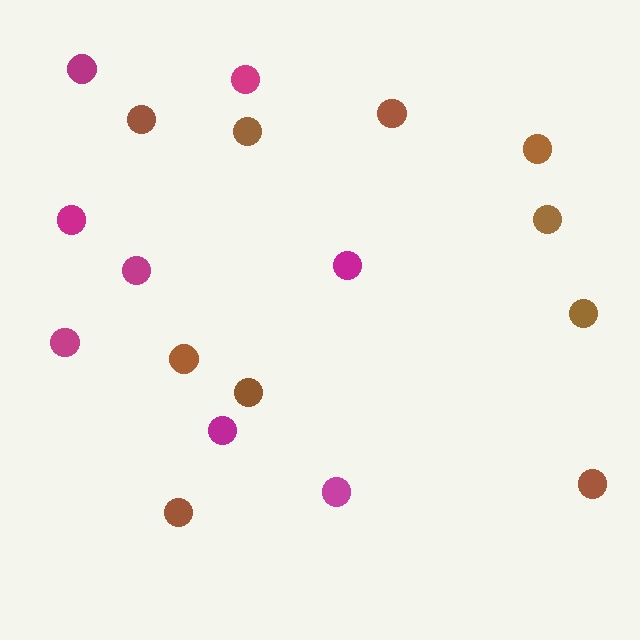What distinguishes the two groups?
There are 2 groups: one group of brown circles (10) and one group of magenta circles (8).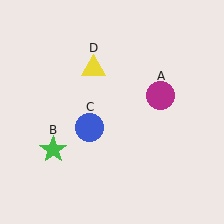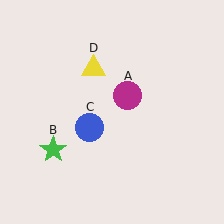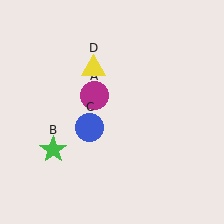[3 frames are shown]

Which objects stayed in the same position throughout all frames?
Green star (object B) and blue circle (object C) and yellow triangle (object D) remained stationary.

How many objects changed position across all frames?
1 object changed position: magenta circle (object A).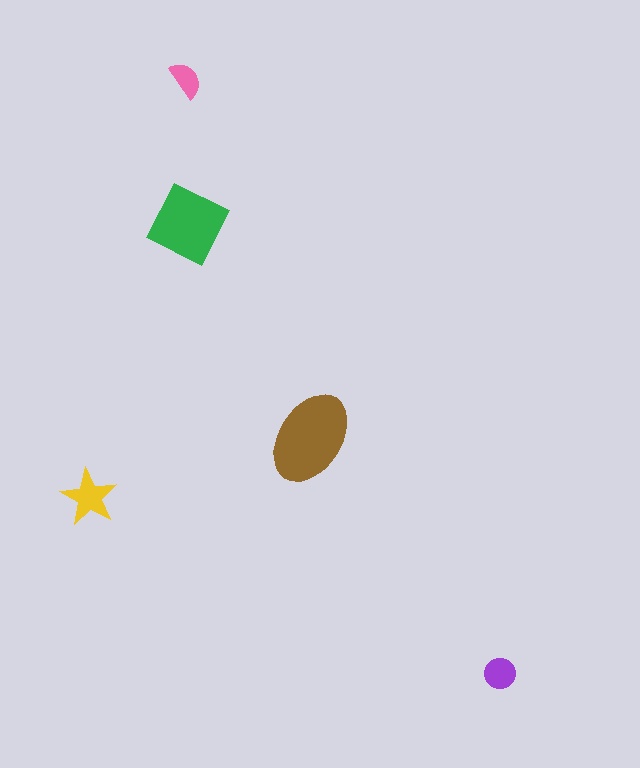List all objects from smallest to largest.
The pink semicircle, the purple circle, the yellow star, the green diamond, the brown ellipse.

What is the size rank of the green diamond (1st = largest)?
2nd.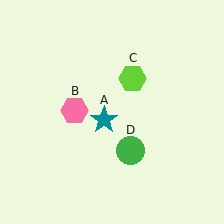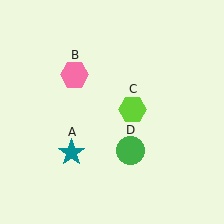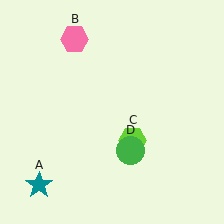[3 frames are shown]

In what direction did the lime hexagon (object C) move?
The lime hexagon (object C) moved down.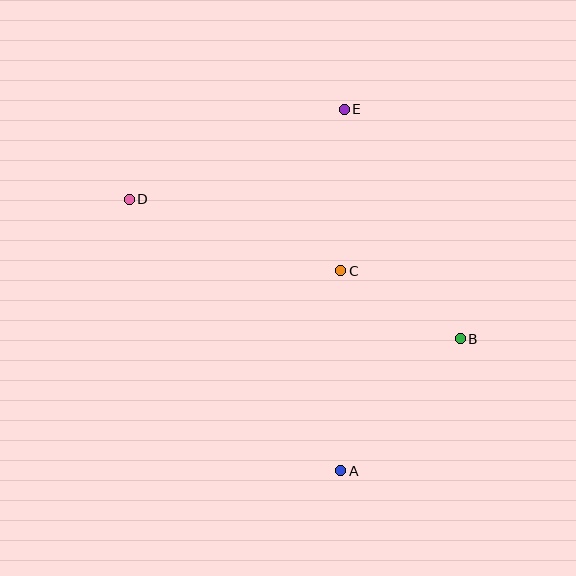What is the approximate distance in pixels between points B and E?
The distance between B and E is approximately 257 pixels.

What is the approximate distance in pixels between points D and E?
The distance between D and E is approximately 233 pixels.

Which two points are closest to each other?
Points B and C are closest to each other.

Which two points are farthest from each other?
Points A and E are farthest from each other.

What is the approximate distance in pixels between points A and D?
The distance between A and D is approximately 344 pixels.